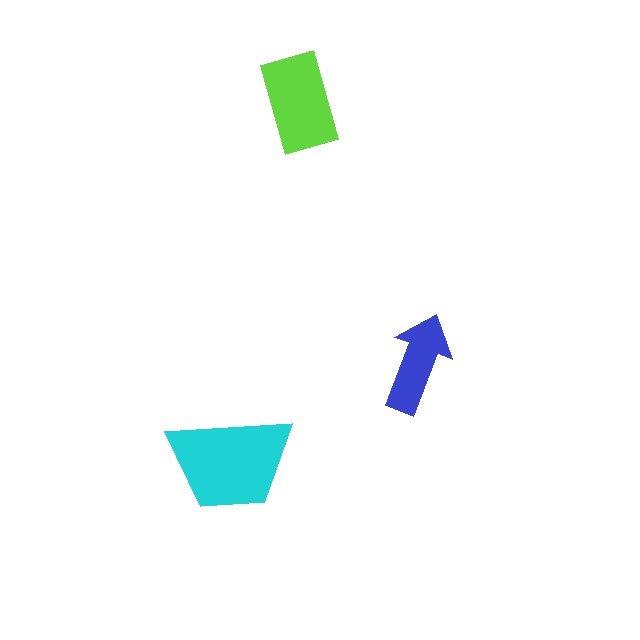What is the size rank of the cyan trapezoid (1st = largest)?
1st.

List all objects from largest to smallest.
The cyan trapezoid, the lime rectangle, the blue arrow.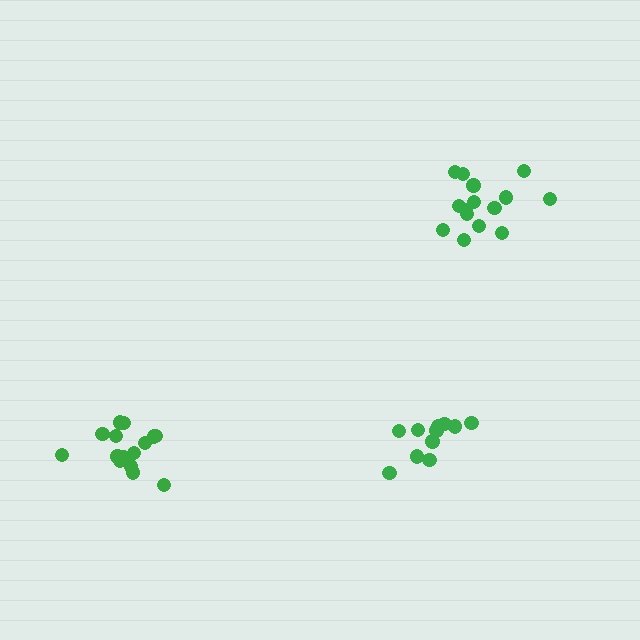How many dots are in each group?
Group 1: 15 dots, Group 2: 15 dots, Group 3: 11 dots (41 total).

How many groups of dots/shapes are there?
There are 3 groups.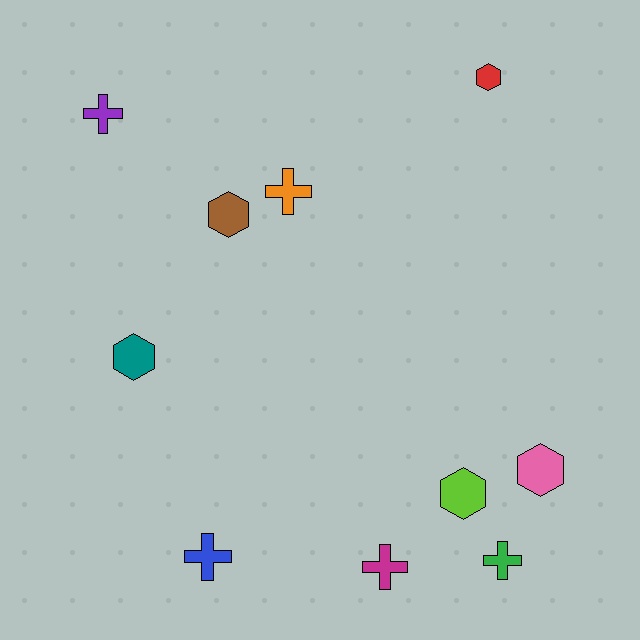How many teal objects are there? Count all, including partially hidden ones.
There is 1 teal object.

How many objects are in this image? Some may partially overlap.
There are 10 objects.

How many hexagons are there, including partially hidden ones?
There are 5 hexagons.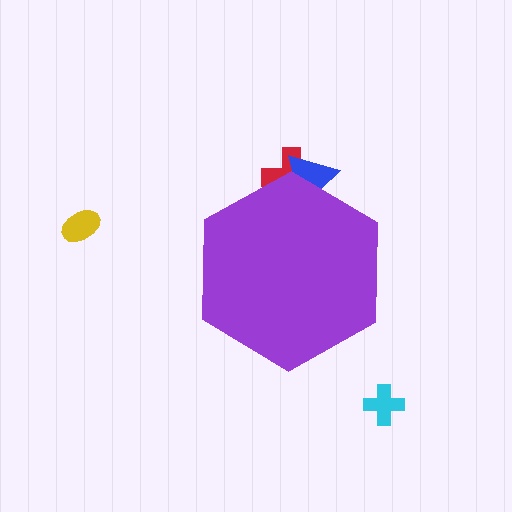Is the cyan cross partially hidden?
No, the cyan cross is fully visible.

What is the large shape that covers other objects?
A purple hexagon.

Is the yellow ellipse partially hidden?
No, the yellow ellipse is fully visible.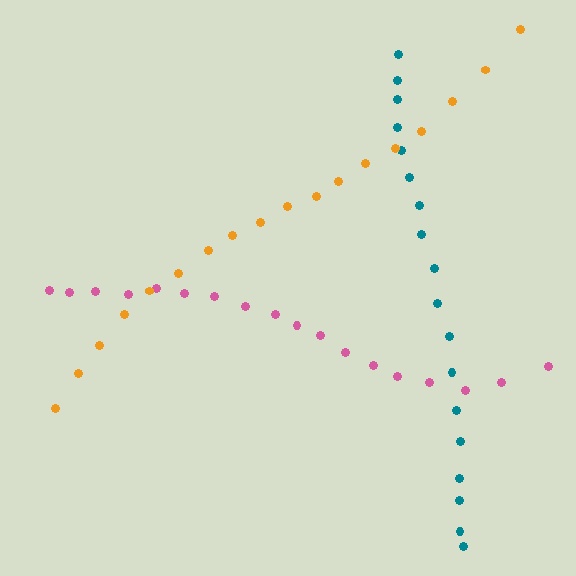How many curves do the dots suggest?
There are 3 distinct paths.